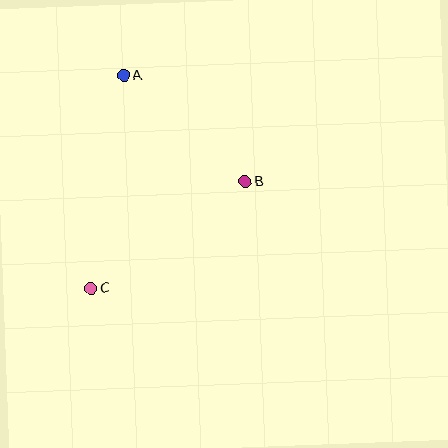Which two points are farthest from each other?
Points A and C are farthest from each other.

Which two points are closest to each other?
Points A and B are closest to each other.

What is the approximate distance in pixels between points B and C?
The distance between B and C is approximately 188 pixels.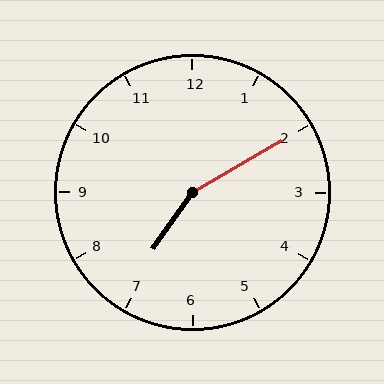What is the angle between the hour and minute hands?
Approximately 155 degrees.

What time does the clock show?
7:10.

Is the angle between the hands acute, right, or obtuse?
It is obtuse.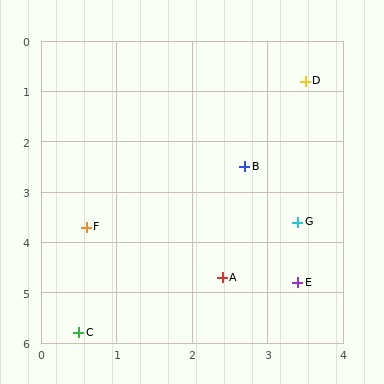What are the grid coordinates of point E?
Point E is at approximately (3.4, 4.8).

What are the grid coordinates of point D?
Point D is at approximately (3.5, 0.8).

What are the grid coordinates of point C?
Point C is at approximately (0.5, 5.8).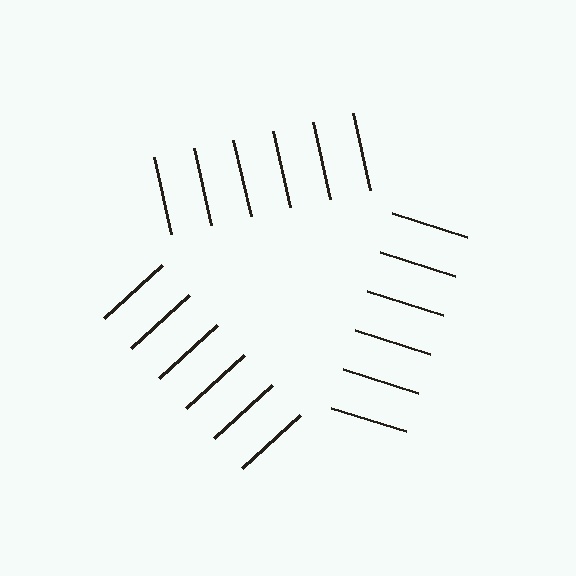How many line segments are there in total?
18 — 6 along each of the 3 edges.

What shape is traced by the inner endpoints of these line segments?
An illusory triangle — the line segments terminate on its edges but no continuous stroke is drawn.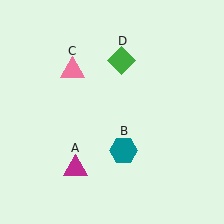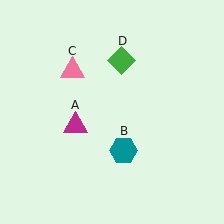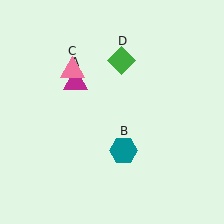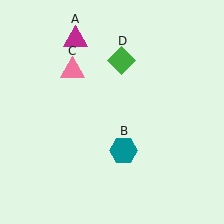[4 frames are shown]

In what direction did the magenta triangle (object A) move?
The magenta triangle (object A) moved up.